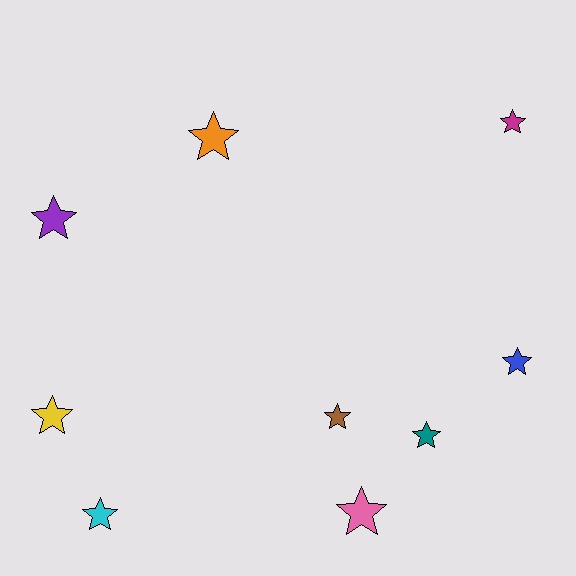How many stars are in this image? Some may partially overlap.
There are 9 stars.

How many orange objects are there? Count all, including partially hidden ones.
There is 1 orange object.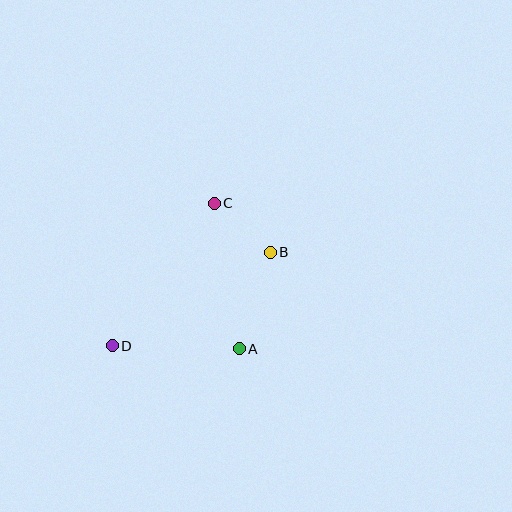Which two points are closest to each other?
Points B and C are closest to each other.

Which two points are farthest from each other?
Points B and D are farthest from each other.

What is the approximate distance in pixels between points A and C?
The distance between A and C is approximately 148 pixels.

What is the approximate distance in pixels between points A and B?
The distance between A and B is approximately 101 pixels.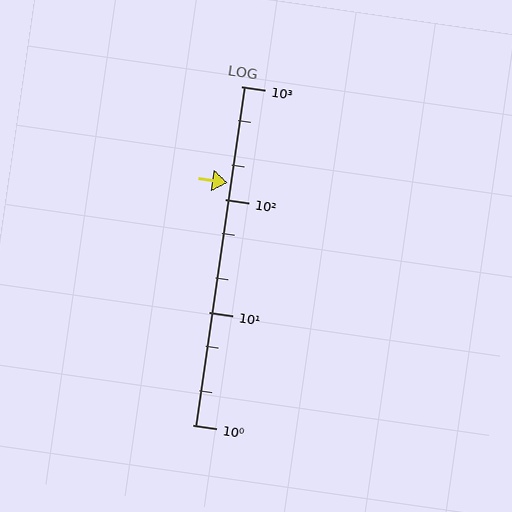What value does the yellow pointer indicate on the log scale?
The pointer indicates approximately 140.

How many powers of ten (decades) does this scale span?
The scale spans 3 decades, from 1 to 1000.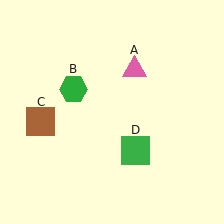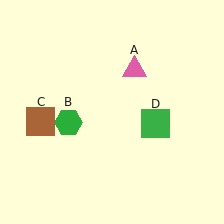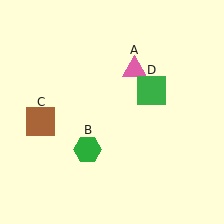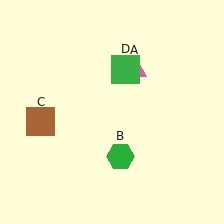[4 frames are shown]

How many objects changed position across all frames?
2 objects changed position: green hexagon (object B), green square (object D).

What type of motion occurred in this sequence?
The green hexagon (object B), green square (object D) rotated counterclockwise around the center of the scene.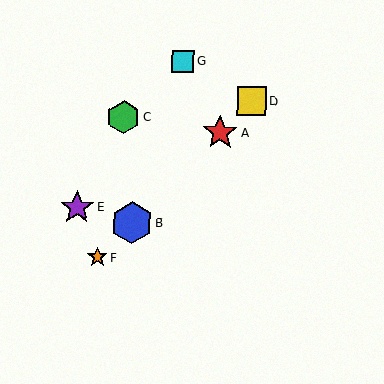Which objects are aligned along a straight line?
Objects A, B, D, F are aligned along a straight line.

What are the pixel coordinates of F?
Object F is at (97, 257).